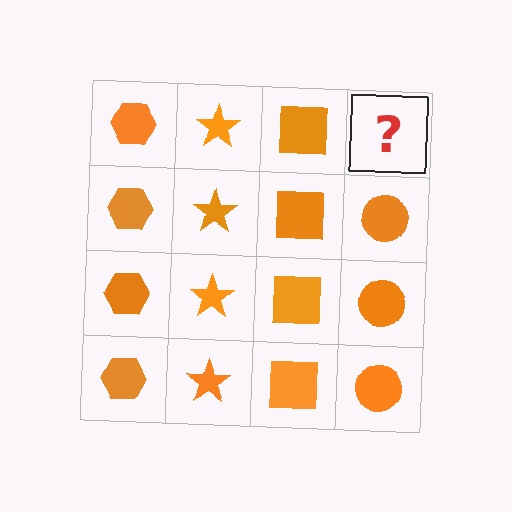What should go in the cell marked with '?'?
The missing cell should contain an orange circle.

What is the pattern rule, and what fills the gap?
The rule is that each column has a consistent shape. The gap should be filled with an orange circle.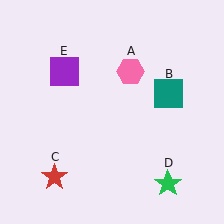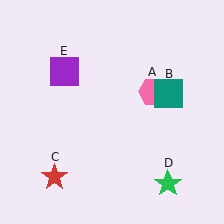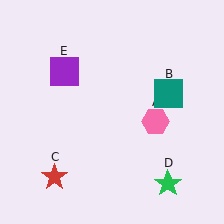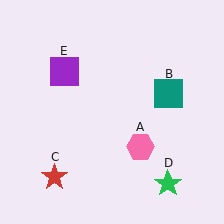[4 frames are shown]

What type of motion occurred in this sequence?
The pink hexagon (object A) rotated clockwise around the center of the scene.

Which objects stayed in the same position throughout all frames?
Teal square (object B) and red star (object C) and green star (object D) and purple square (object E) remained stationary.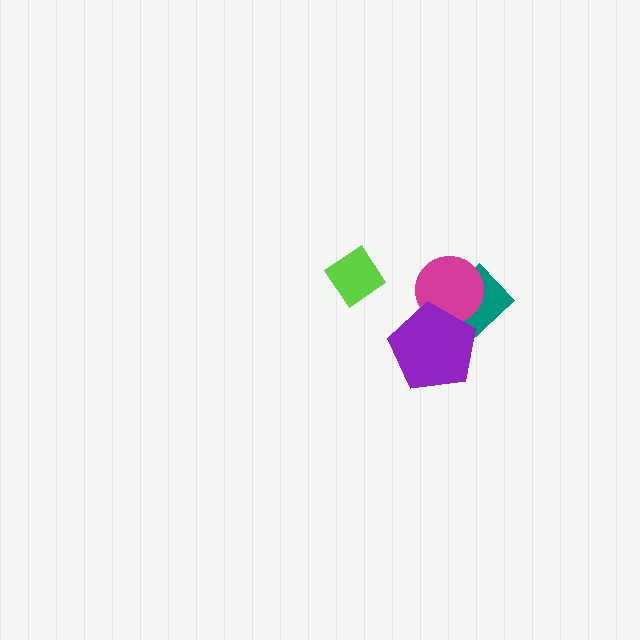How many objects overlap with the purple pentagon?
2 objects overlap with the purple pentagon.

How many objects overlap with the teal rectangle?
2 objects overlap with the teal rectangle.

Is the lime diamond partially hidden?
No, no other shape covers it.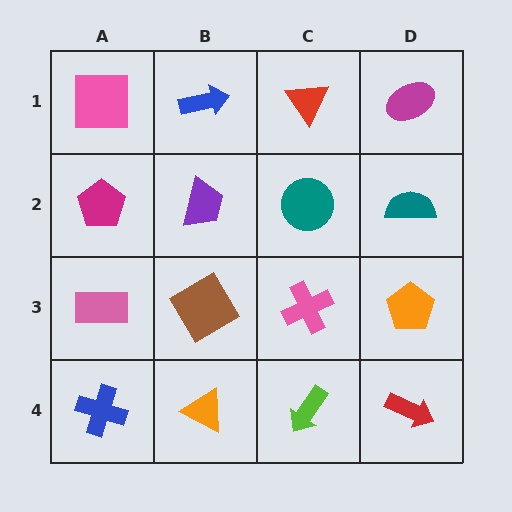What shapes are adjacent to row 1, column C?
A teal circle (row 2, column C), a blue arrow (row 1, column B), a magenta ellipse (row 1, column D).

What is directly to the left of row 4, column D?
A lime arrow.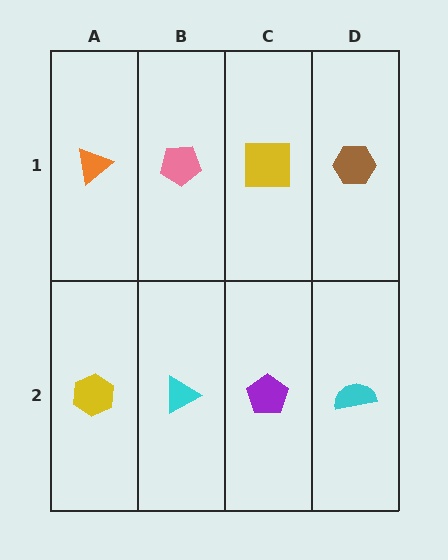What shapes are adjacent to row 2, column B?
A pink pentagon (row 1, column B), a yellow hexagon (row 2, column A), a purple pentagon (row 2, column C).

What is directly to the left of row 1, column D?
A yellow square.